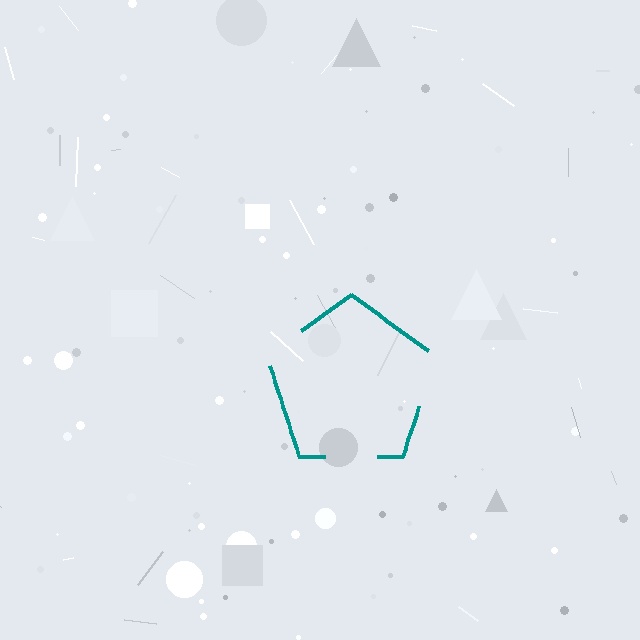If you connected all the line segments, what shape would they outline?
They would outline a pentagon.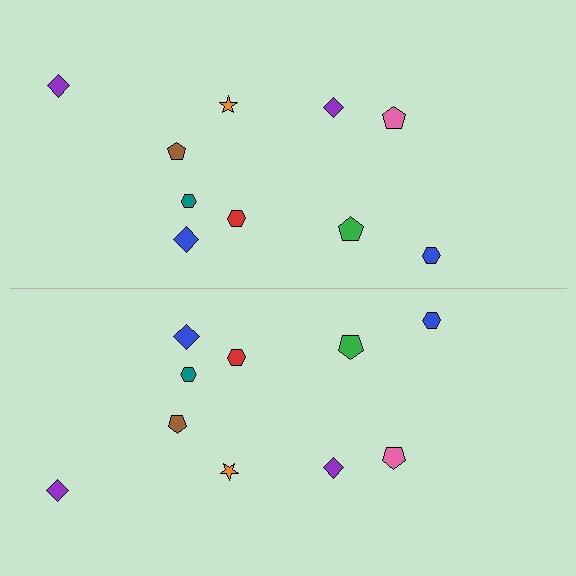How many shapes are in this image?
There are 20 shapes in this image.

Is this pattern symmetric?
Yes, this pattern has bilateral (reflection) symmetry.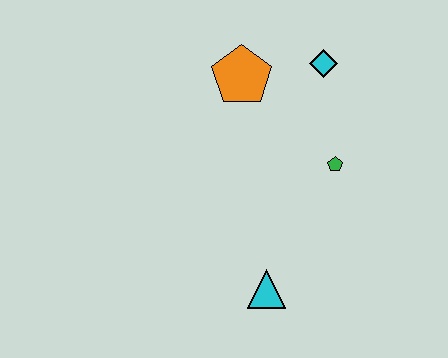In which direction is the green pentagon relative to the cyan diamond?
The green pentagon is below the cyan diamond.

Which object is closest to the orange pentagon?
The cyan diamond is closest to the orange pentagon.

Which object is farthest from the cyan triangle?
The cyan diamond is farthest from the cyan triangle.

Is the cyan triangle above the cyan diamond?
No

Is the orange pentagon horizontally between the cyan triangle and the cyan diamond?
No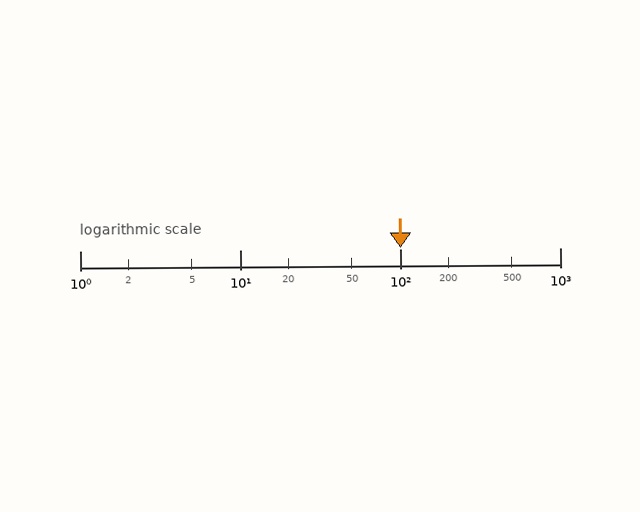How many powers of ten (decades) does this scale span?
The scale spans 3 decades, from 1 to 1000.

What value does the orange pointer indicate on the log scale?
The pointer indicates approximately 100.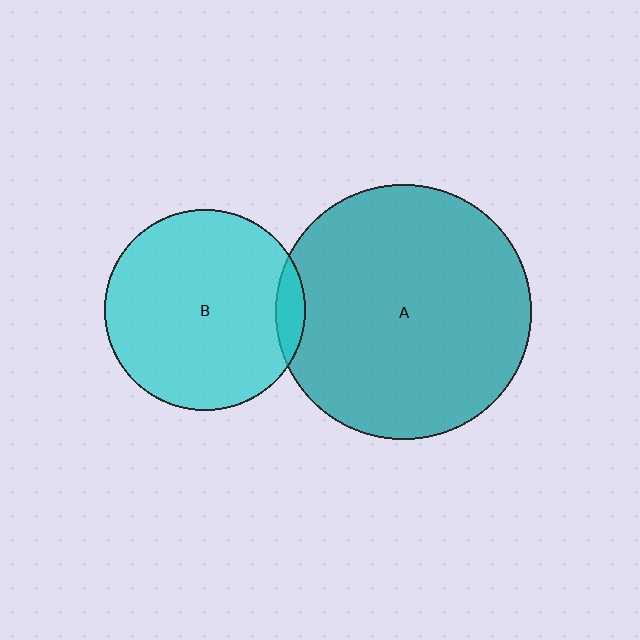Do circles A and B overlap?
Yes.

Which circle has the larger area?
Circle A (teal).